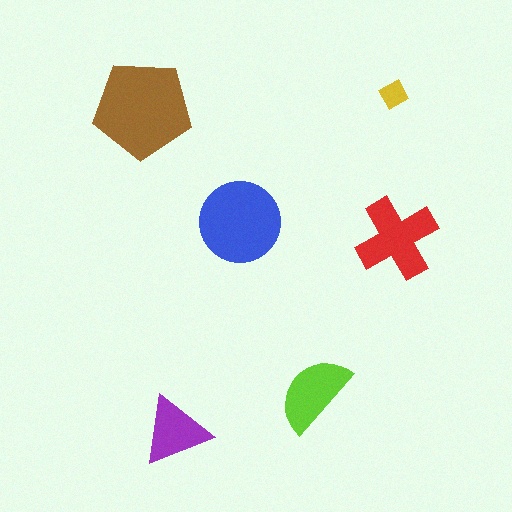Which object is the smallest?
The yellow diamond.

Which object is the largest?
The brown pentagon.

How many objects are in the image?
There are 6 objects in the image.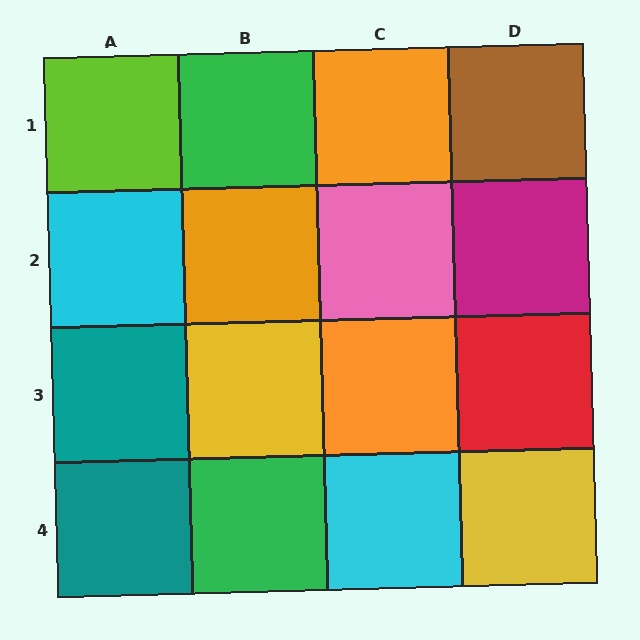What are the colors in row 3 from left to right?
Teal, yellow, orange, red.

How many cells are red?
1 cell is red.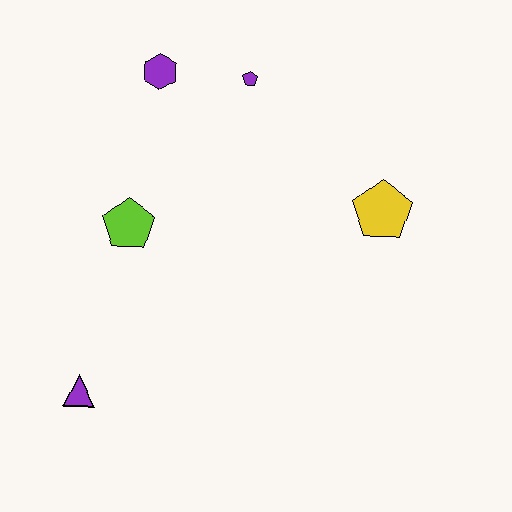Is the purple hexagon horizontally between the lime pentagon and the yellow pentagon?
Yes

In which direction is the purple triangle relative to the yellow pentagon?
The purple triangle is to the left of the yellow pentagon.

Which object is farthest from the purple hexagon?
The purple triangle is farthest from the purple hexagon.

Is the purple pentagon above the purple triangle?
Yes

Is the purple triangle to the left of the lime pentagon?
Yes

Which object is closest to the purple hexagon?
The purple pentagon is closest to the purple hexagon.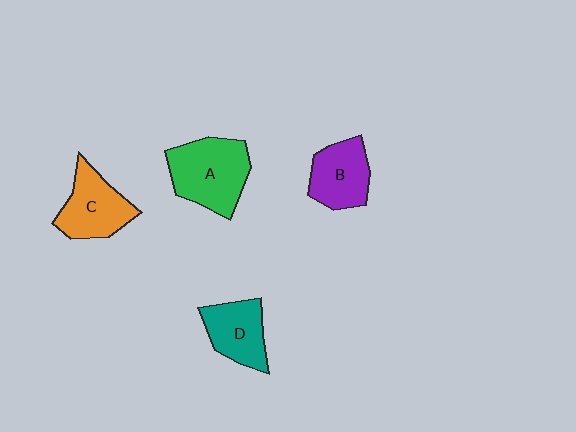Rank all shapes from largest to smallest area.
From largest to smallest: A (green), C (orange), B (purple), D (teal).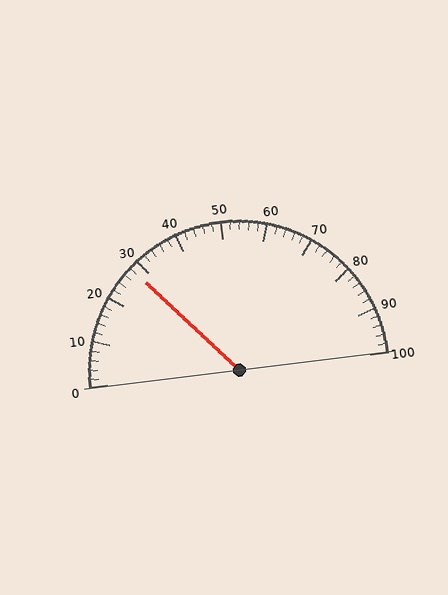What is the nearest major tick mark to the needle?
The nearest major tick mark is 30.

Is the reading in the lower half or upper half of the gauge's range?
The reading is in the lower half of the range (0 to 100).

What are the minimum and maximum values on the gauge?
The gauge ranges from 0 to 100.